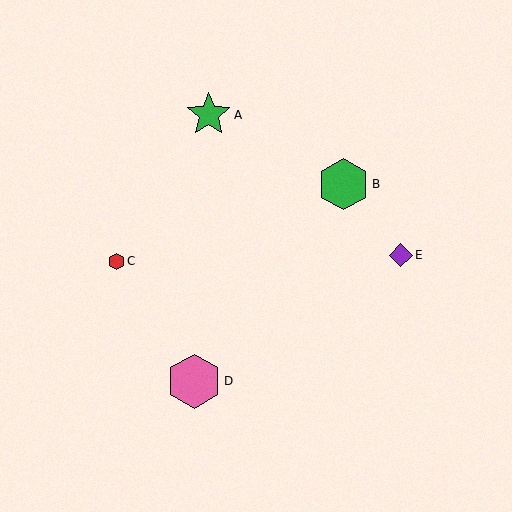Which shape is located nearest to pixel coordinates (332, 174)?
The green hexagon (labeled B) at (343, 184) is nearest to that location.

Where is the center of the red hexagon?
The center of the red hexagon is at (116, 261).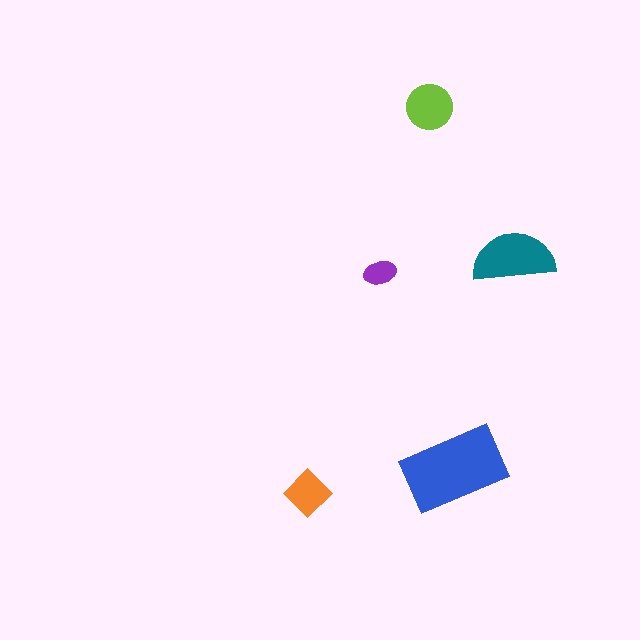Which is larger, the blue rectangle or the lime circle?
The blue rectangle.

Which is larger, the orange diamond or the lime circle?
The lime circle.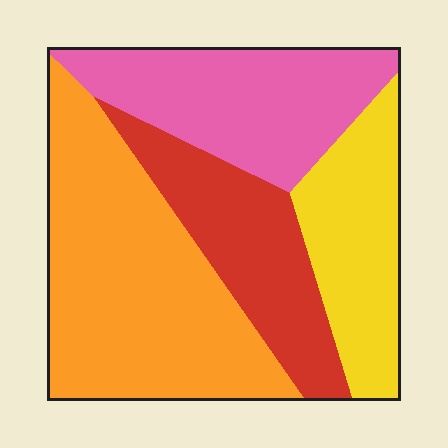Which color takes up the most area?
Orange, at roughly 40%.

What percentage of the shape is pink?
Pink covers roughly 25% of the shape.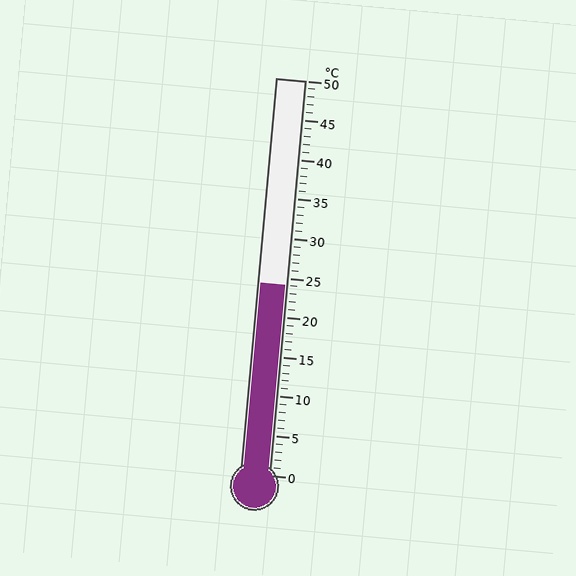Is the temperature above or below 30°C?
The temperature is below 30°C.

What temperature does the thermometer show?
The thermometer shows approximately 24°C.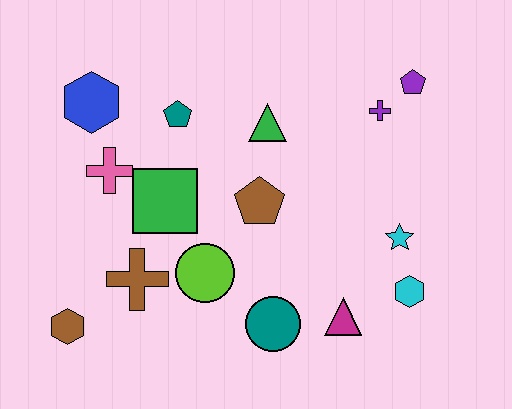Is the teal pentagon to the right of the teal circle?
No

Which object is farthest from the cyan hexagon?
The blue hexagon is farthest from the cyan hexagon.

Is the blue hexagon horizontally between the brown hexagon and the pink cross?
Yes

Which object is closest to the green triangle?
The brown pentagon is closest to the green triangle.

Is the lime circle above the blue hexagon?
No